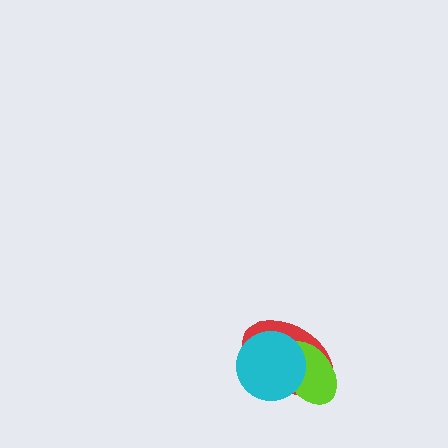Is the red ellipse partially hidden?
Yes, it is partially covered by another shape.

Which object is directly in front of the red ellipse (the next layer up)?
The lime ellipse is directly in front of the red ellipse.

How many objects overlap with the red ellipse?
2 objects overlap with the red ellipse.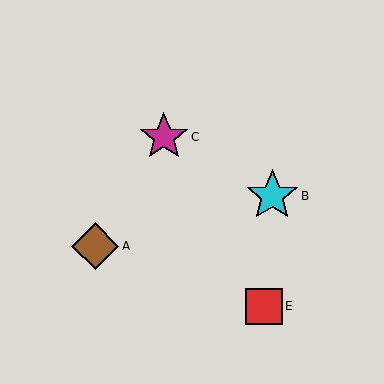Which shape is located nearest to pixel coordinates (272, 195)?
The cyan star (labeled B) at (272, 196) is nearest to that location.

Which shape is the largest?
The cyan star (labeled B) is the largest.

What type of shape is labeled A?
Shape A is a brown diamond.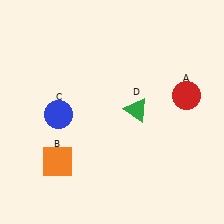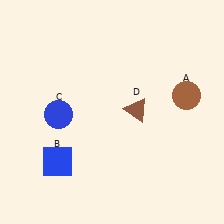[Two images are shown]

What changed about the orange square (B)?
In Image 1, B is orange. In Image 2, it changed to blue.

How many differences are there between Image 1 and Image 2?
There are 3 differences between the two images.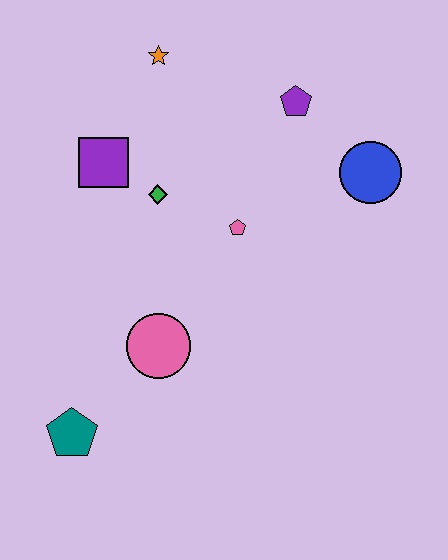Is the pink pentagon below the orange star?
Yes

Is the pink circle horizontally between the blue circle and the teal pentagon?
Yes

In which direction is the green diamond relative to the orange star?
The green diamond is below the orange star.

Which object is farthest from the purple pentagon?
The teal pentagon is farthest from the purple pentagon.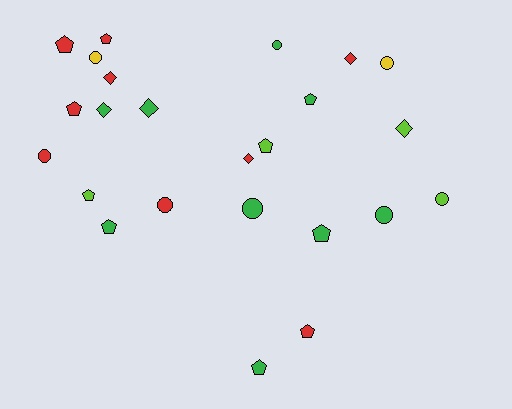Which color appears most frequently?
Red, with 9 objects.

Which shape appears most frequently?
Pentagon, with 10 objects.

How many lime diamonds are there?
There is 1 lime diamond.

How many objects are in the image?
There are 24 objects.